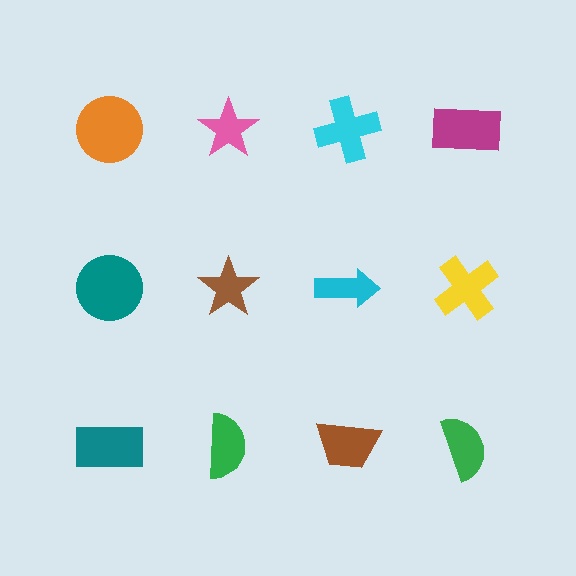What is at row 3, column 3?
A brown trapezoid.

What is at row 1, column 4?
A magenta rectangle.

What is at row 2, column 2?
A brown star.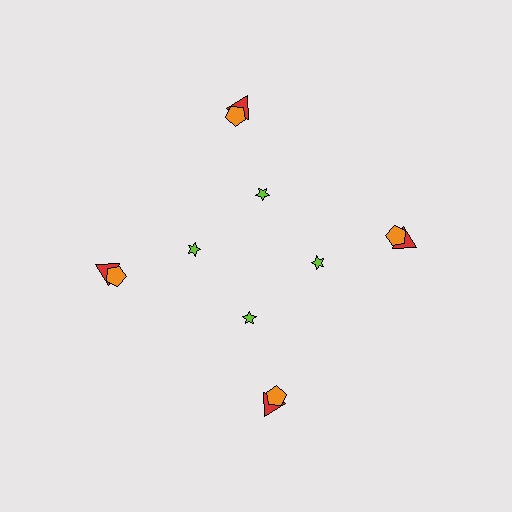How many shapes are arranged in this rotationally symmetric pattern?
There are 12 shapes, arranged in 4 groups of 3.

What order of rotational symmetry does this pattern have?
This pattern has 4-fold rotational symmetry.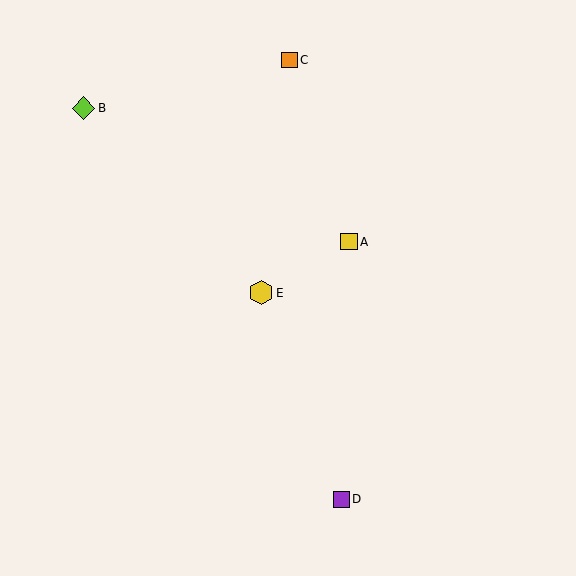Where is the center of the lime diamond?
The center of the lime diamond is at (83, 108).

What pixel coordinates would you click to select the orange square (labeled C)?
Click at (289, 60) to select the orange square C.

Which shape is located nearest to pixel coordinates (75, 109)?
The lime diamond (labeled B) at (83, 108) is nearest to that location.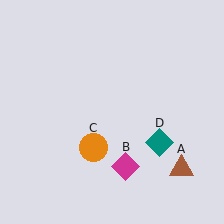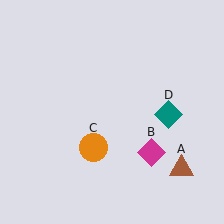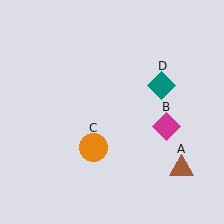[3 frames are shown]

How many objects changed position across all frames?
2 objects changed position: magenta diamond (object B), teal diamond (object D).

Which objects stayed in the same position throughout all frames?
Brown triangle (object A) and orange circle (object C) remained stationary.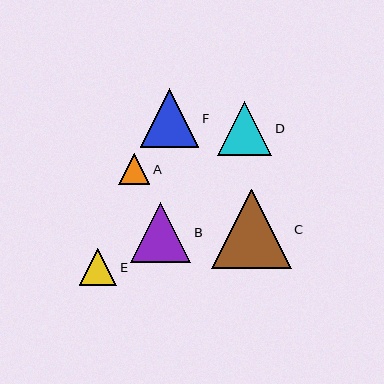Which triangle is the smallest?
Triangle A is the smallest with a size of approximately 31 pixels.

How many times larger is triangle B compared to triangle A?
Triangle B is approximately 1.9 times the size of triangle A.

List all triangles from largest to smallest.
From largest to smallest: C, B, F, D, E, A.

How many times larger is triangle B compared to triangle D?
Triangle B is approximately 1.1 times the size of triangle D.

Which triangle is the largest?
Triangle C is the largest with a size of approximately 79 pixels.